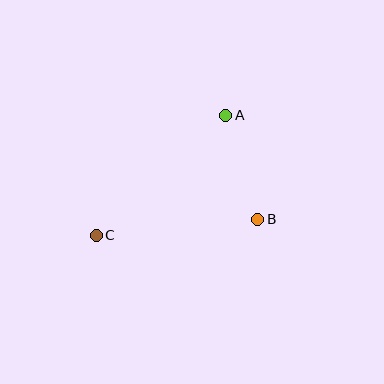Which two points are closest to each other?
Points A and B are closest to each other.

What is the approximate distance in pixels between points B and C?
The distance between B and C is approximately 162 pixels.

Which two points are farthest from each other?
Points A and C are farthest from each other.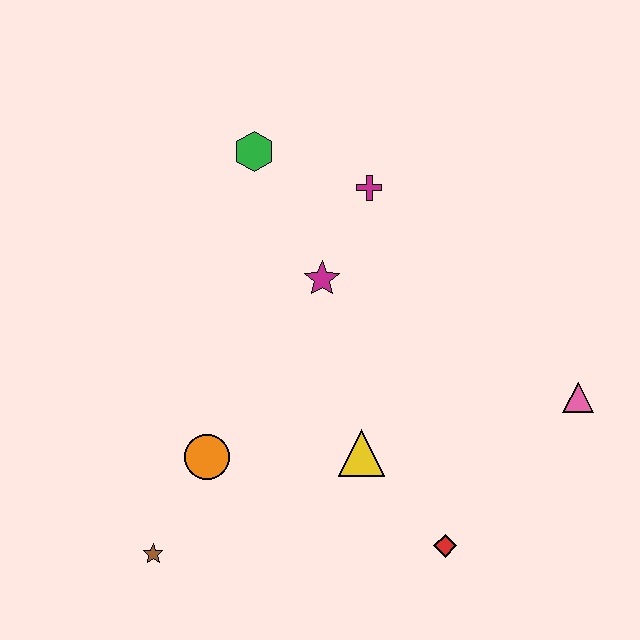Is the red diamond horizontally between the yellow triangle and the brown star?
No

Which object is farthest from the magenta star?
The brown star is farthest from the magenta star.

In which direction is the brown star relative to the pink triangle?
The brown star is to the left of the pink triangle.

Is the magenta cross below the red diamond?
No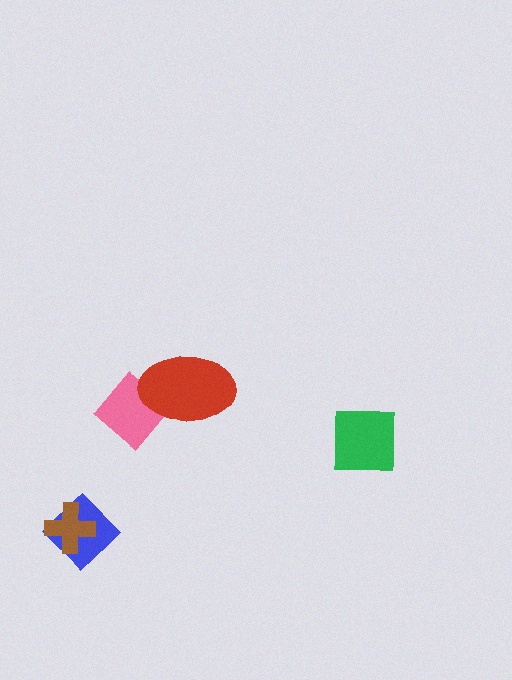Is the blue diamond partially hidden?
Yes, it is partially covered by another shape.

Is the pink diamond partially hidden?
Yes, it is partially covered by another shape.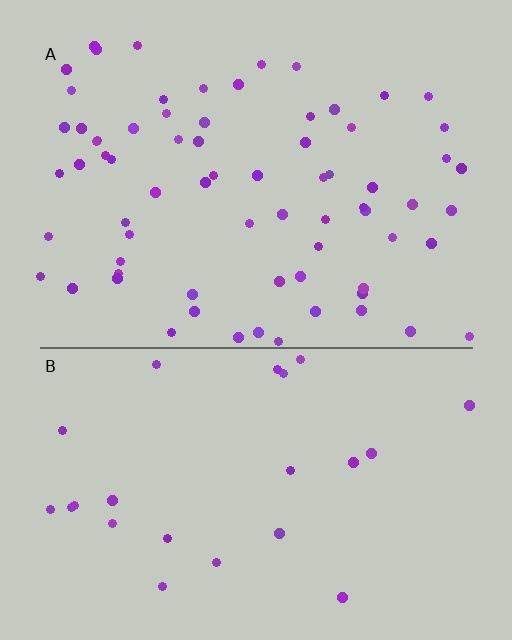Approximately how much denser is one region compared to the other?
Approximately 3.1× — region A over region B.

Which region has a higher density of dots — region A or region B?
A (the top).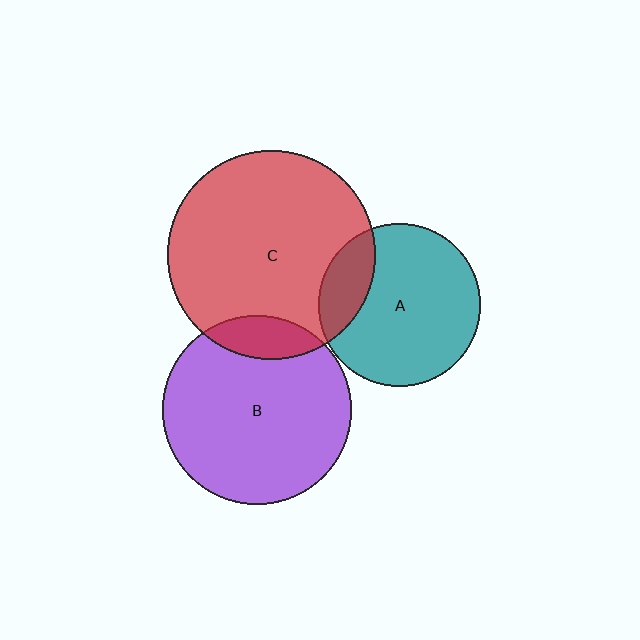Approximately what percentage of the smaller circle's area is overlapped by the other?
Approximately 20%.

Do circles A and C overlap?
Yes.